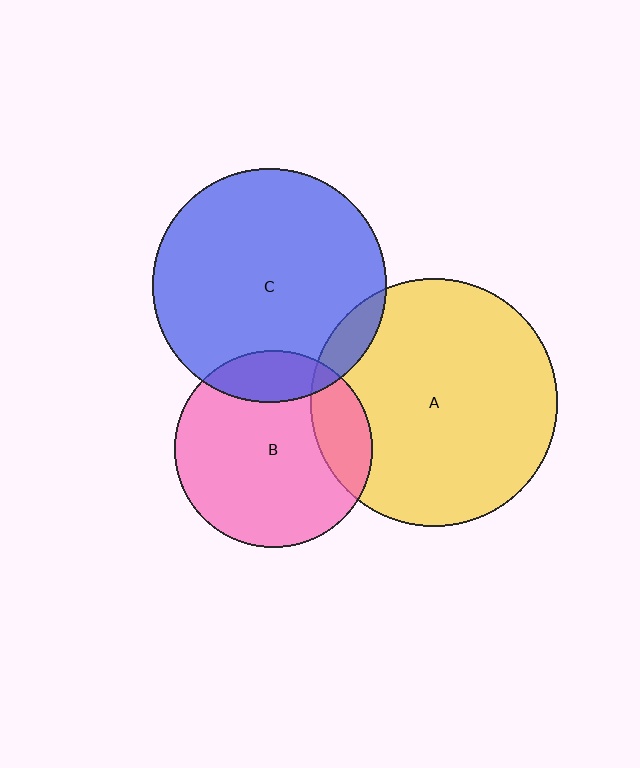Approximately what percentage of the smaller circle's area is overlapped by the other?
Approximately 20%.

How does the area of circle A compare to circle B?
Approximately 1.6 times.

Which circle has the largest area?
Circle A (yellow).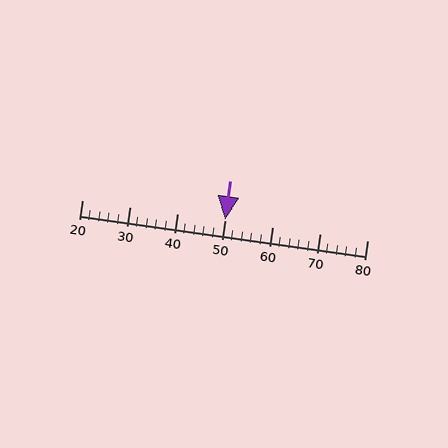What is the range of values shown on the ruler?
The ruler shows values from 20 to 80.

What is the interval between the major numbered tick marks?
The major tick marks are spaced 10 units apart.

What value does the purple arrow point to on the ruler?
The purple arrow points to approximately 50.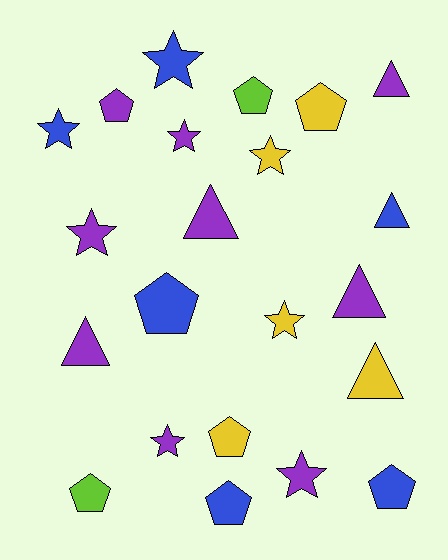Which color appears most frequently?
Purple, with 9 objects.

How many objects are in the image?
There are 22 objects.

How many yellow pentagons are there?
There are 2 yellow pentagons.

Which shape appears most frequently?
Star, with 8 objects.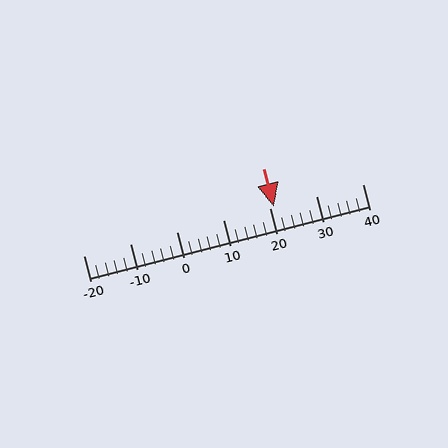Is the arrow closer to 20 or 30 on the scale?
The arrow is closer to 20.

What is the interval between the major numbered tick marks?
The major tick marks are spaced 10 units apart.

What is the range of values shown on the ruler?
The ruler shows values from -20 to 40.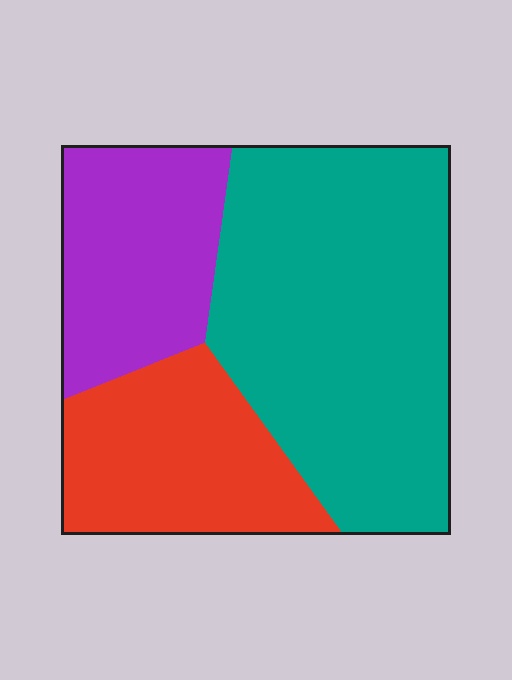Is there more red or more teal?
Teal.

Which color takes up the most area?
Teal, at roughly 55%.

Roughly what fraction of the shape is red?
Red covers about 25% of the shape.